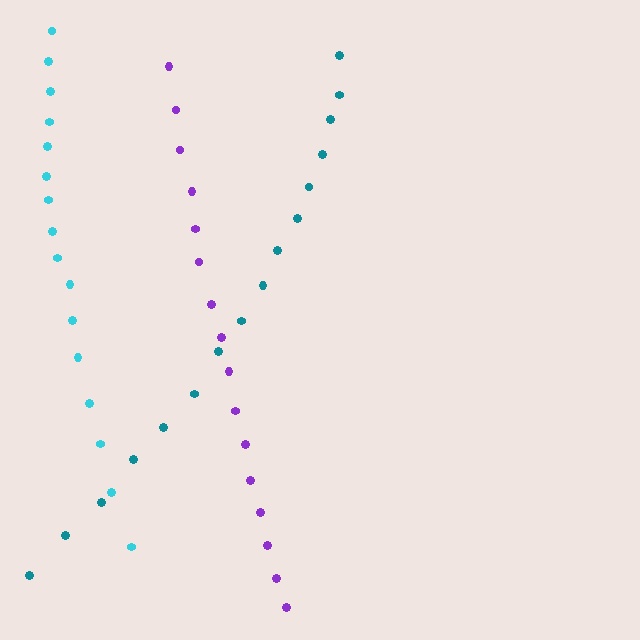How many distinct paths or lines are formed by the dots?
There are 3 distinct paths.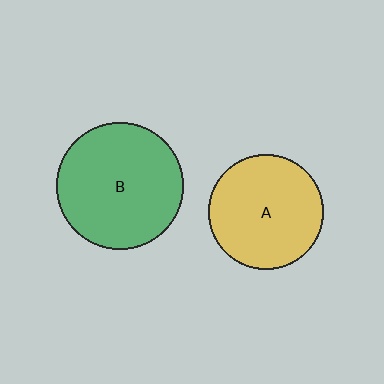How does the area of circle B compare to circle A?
Approximately 1.2 times.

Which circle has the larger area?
Circle B (green).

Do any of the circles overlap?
No, none of the circles overlap.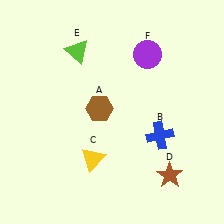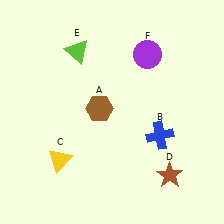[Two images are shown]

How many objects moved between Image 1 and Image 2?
1 object moved between the two images.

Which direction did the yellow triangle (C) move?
The yellow triangle (C) moved left.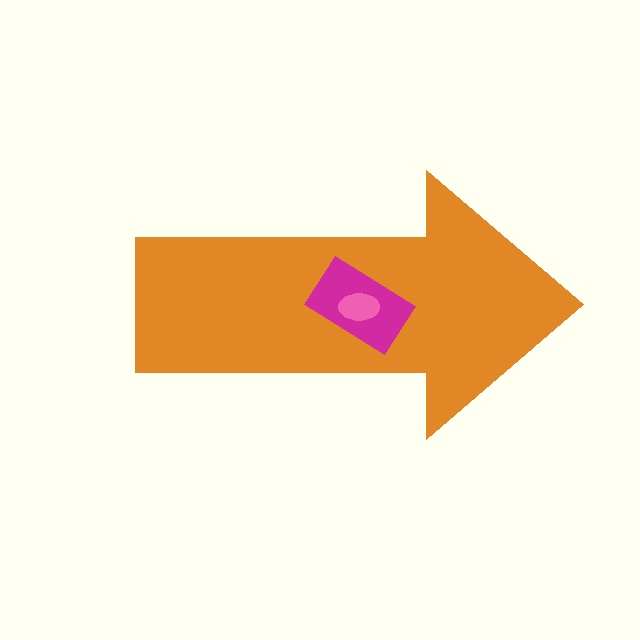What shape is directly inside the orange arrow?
The magenta rectangle.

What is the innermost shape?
The pink ellipse.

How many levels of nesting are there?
3.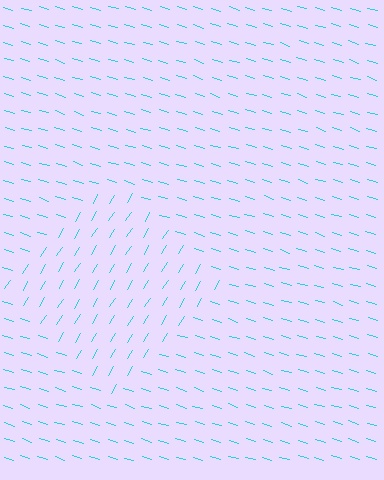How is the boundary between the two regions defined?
The boundary is defined purely by a change in line orientation (approximately 76 degrees difference). All lines are the same color and thickness.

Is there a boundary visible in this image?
Yes, there is a texture boundary formed by a change in line orientation.